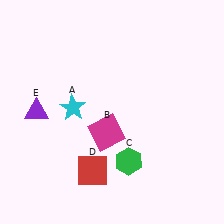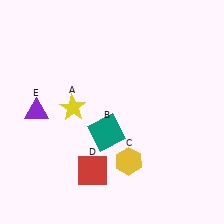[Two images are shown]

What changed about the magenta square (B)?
In Image 1, B is magenta. In Image 2, it changed to teal.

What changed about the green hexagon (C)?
In Image 1, C is green. In Image 2, it changed to yellow.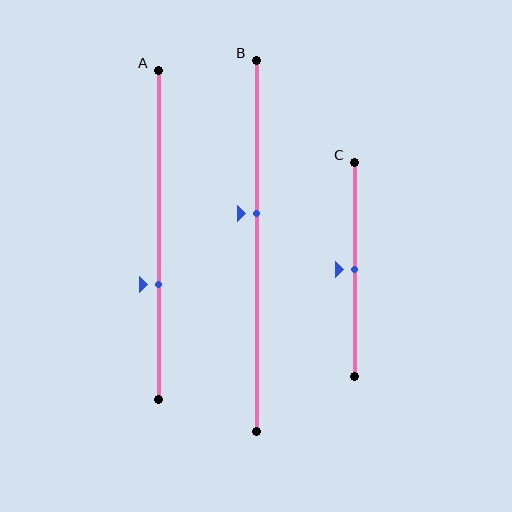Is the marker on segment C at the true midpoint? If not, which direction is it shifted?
Yes, the marker on segment C is at the true midpoint.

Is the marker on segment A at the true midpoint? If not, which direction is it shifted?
No, the marker on segment A is shifted downward by about 15% of the segment length.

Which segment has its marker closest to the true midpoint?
Segment C has its marker closest to the true midpoint.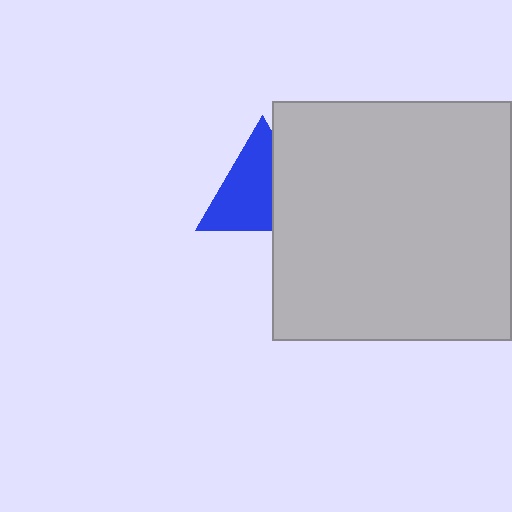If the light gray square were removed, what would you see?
You would see the complete blue triangle.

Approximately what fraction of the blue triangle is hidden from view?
Roughly 37% of the blue triangle is hidden behind the light gray square.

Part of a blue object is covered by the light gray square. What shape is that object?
It is a triangle.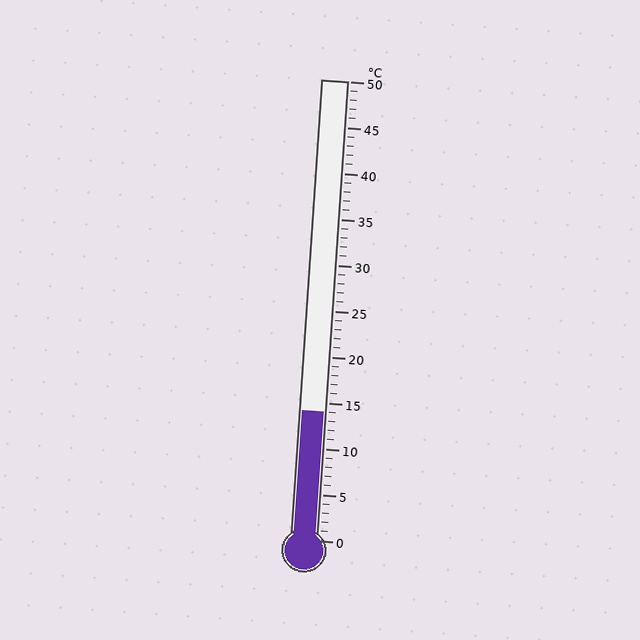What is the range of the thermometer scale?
The thermometer scale ranges from 0°C to 50°C.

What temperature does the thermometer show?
The thermometer shows approximately 14°C.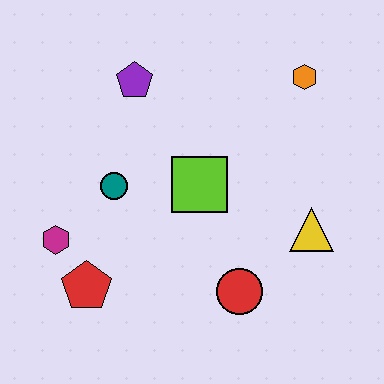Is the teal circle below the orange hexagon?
Yes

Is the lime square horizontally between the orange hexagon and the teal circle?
Yes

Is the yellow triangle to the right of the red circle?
Yes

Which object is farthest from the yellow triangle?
The magenta hexagon is farthest from the yellow triangle.